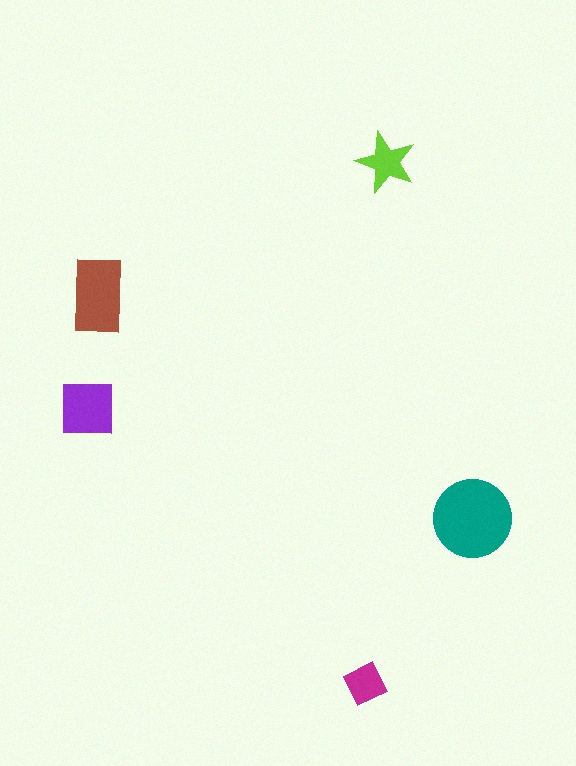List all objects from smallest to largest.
The magenta square, the lime star, the purple square, the brown rectangle, the teal circle.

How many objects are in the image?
There are 5 objects in the image.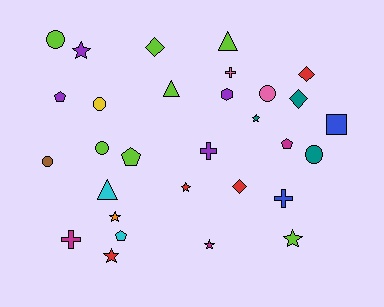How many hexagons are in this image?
There is 1 hexagon.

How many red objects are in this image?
There are 4 red objects.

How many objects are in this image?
There are 30 objects.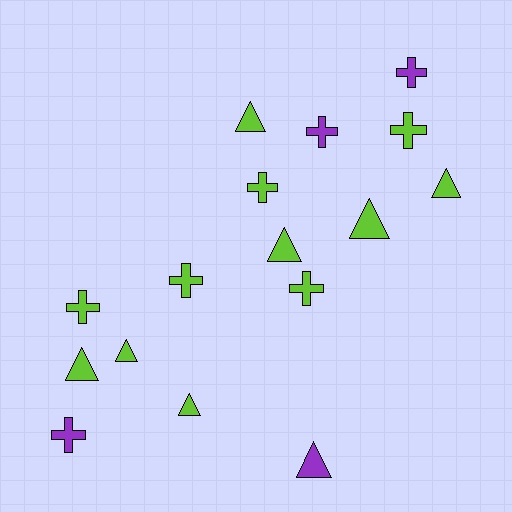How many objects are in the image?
There are 16 objects.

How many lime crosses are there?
There are 5 lime crosses.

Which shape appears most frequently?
Triangle, with 8 objects.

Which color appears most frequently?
Lime, with 12 objects.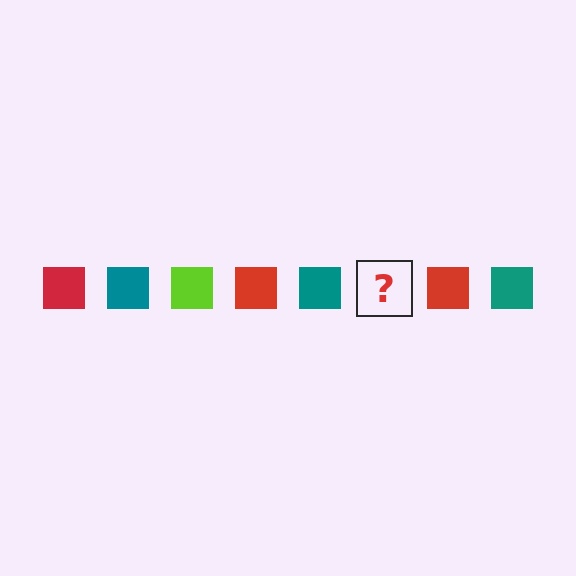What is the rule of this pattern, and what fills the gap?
The rule is that the pattern cycles through red, teal, lime squares. The gap should be filled with a lime square.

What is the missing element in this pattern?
The missing element is a lime square.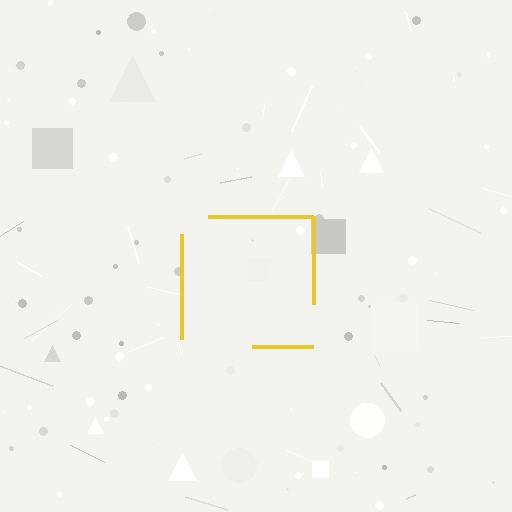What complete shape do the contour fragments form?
The contour fragments form a square.